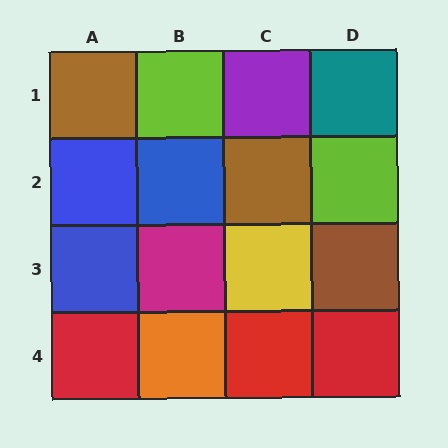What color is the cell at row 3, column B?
Magenta.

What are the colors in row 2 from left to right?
Blue, blue, brown, lime.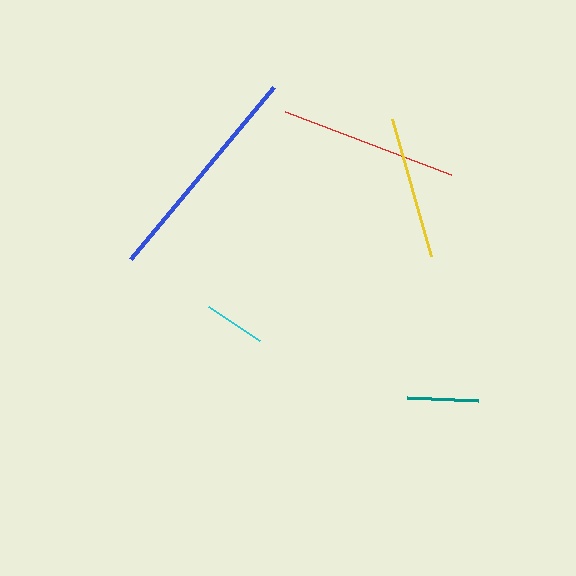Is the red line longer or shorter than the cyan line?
The red line is longer than the cyan line.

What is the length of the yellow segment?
The yellow segment is approximately 143 pixels long.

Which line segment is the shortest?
The cyan line is the shortest at approximately 62 pixels.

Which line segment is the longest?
The blue line is the longest at approximately 224 pixels.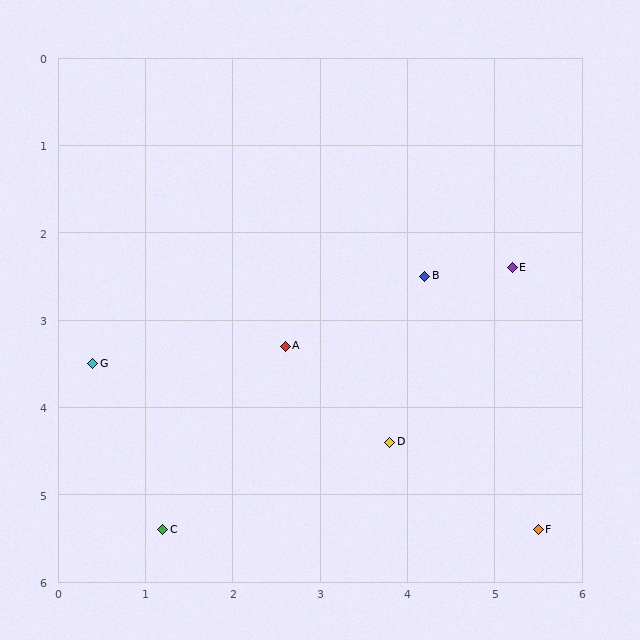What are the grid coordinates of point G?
Point G is at approximately (0.4, 3.5).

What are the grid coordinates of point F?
Point F is at approximately (5.5, 5.4).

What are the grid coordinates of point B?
Point B is at approximately (4.2, 2.5).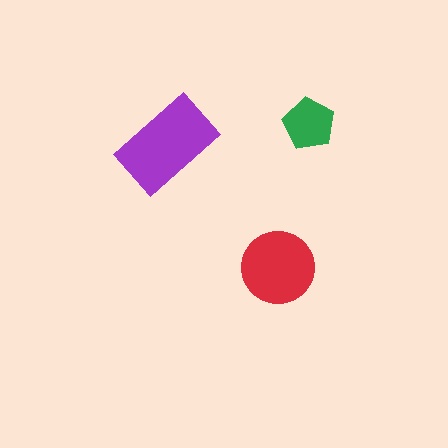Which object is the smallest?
The green pentagon.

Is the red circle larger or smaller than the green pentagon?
Larger.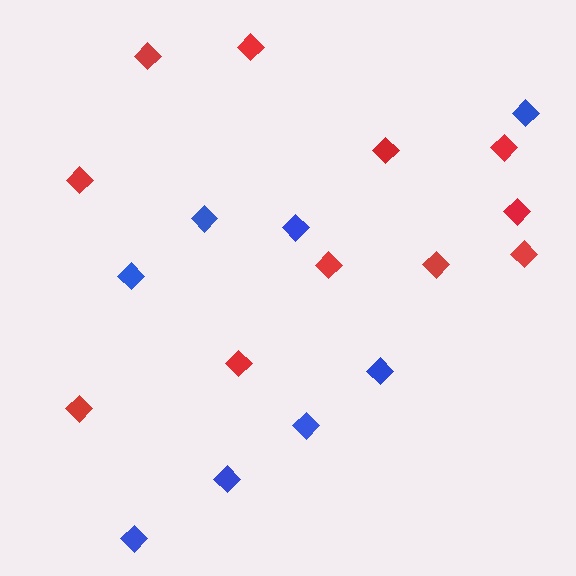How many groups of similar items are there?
There are 2 groups: one group of blue diamonds (8) and one group of red diamonds (11).